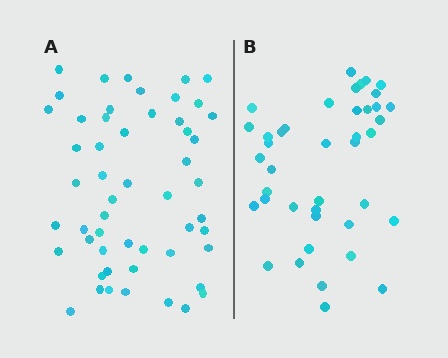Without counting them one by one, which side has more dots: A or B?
Region A (the left region) has more dots.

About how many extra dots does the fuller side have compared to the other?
Region A has roughly 12 or so more dots than region B.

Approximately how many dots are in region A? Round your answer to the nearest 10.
About 50 dots. (The exact count is 53, which rounds to 50.)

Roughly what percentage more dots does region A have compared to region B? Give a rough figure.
About 30% more.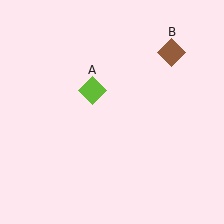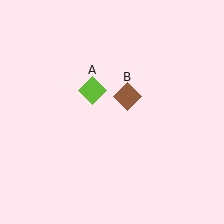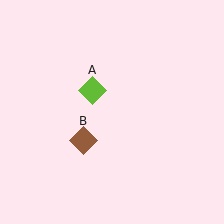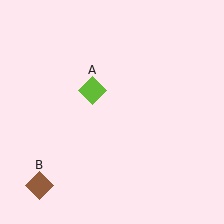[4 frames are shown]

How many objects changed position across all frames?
1 object changed position: brown diamond (object B).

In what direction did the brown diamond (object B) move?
The brown diamond (object B) moved down and to the left.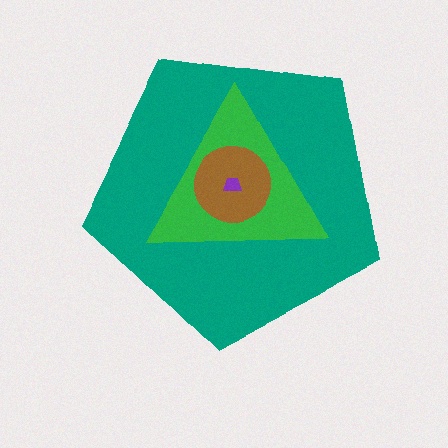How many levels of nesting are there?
4.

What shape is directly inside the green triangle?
The brown circle.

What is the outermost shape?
The teal pentagon.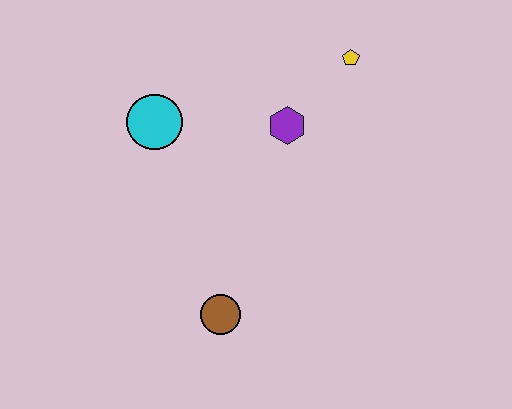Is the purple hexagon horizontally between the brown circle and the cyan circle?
No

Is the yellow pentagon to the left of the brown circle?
No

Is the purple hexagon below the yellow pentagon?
Yes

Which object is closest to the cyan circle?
The purple hexagon is closest to the cyan circle.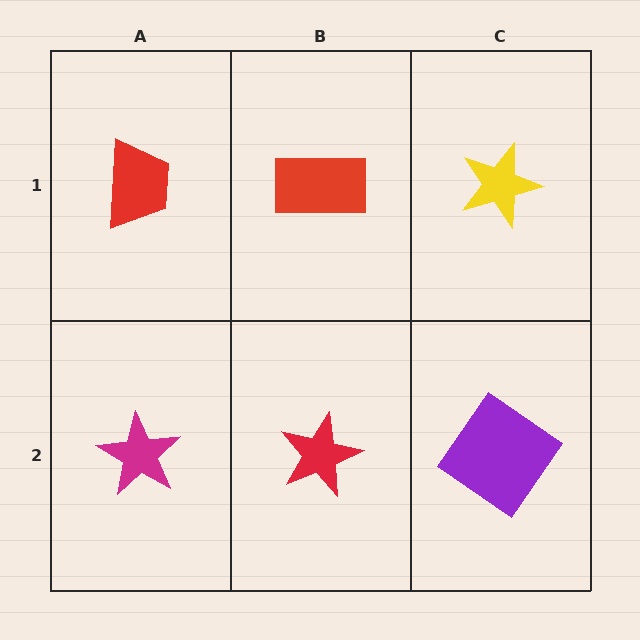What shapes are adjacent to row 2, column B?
A red rectangle (row 1, column B), a magenta star (row 2, column A), a purple diamond (row 2, column C).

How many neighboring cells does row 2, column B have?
3.